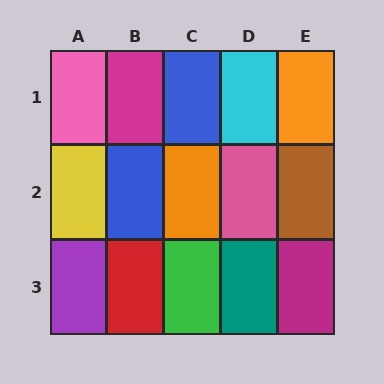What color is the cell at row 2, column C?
Orange.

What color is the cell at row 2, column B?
Blue.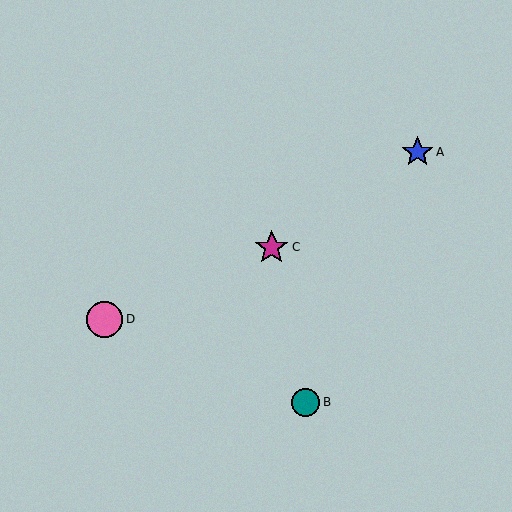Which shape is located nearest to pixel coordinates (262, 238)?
The magenta star (labeled C) at (272, 247) is nearest to that location.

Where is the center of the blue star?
The center of the blue star is at (418, 152).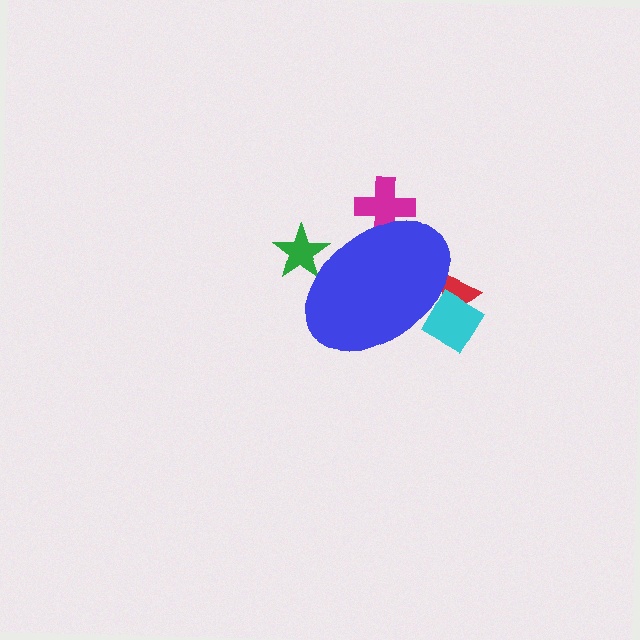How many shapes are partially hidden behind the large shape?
4 shapes are partially hidden.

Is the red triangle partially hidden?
Yes, the red triangle is partially hidden behind the blue ellipse.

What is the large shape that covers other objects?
A blue ellipse.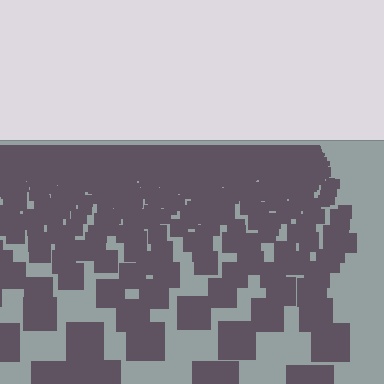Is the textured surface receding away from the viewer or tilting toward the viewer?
The surface is receding away from the viewer. Texture elements get smaller and denser toward the top.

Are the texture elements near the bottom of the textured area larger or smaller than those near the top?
Larger. Near the bottom, elements are closer to the viewer and appear at a bigger on-screen size.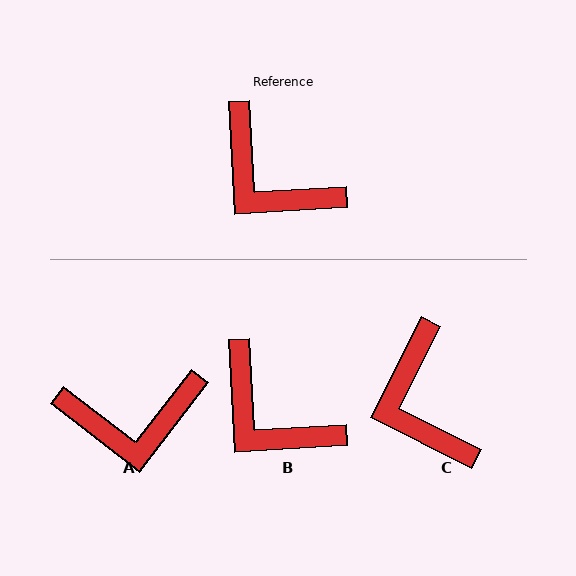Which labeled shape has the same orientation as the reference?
B.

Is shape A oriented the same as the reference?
No, it is off by about 49 degrees.